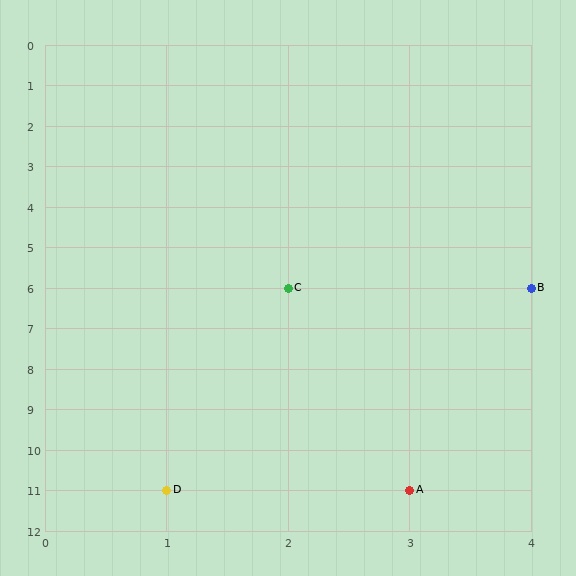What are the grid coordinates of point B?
Point B is at grid coordinates (4, 6).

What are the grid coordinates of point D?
Point D is at grid coordinates (1, 11).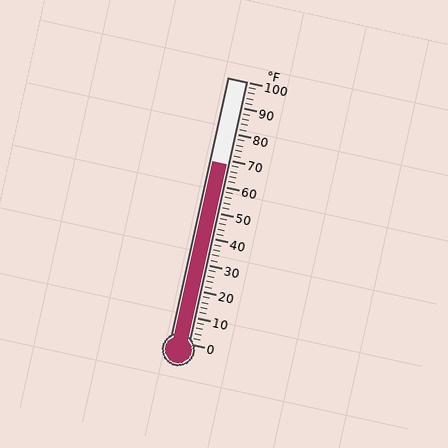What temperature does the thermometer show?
The thermometer shows approximately 68°F.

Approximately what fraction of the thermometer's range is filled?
The thermometer is filled to approximately 70% of its range.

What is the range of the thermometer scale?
The thermometer scale ranges from 0°F to 100°F.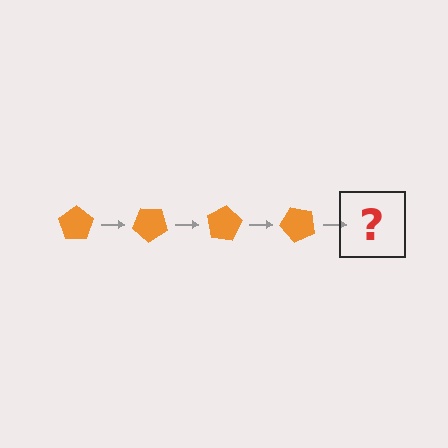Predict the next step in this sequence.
The next step is an orange pentagon rotated 160 degrees.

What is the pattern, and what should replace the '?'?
The pattern is that the pentagon rotates 40 degrees each step. The '?' should be an orange pentagon rotated 160 degrees.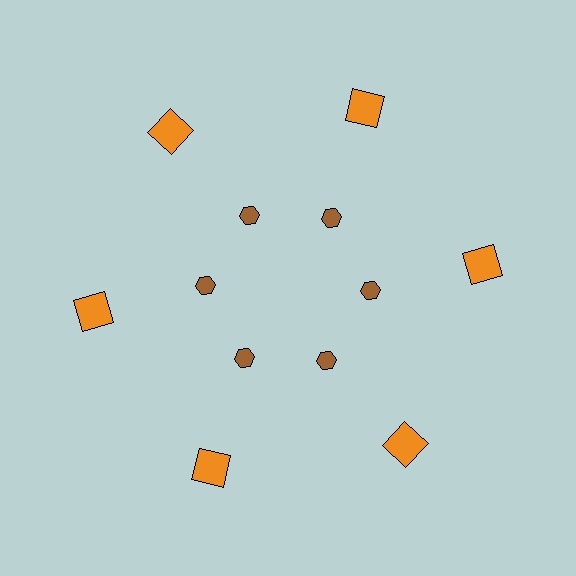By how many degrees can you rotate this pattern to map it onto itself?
The pattern maps onto itself every 60 degrees of rotation.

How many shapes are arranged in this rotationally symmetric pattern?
There are 12 shapes, arranged in 6 groups of 2.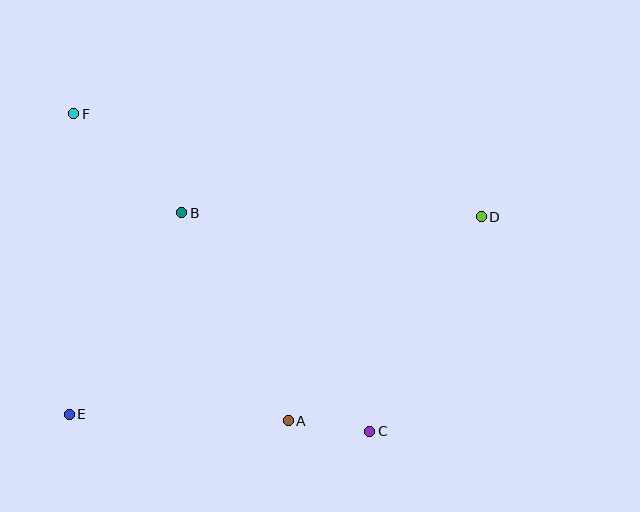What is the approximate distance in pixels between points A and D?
The distance between A and D is approximately 281 pixels.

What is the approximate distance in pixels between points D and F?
The distance between D and F is approximately 420 pixels.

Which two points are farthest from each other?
Points D and E are farthest from each other.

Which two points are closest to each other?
Points A and C are closest to each other.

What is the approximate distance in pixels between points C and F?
The distance between C and F is approximately 434 pixels.